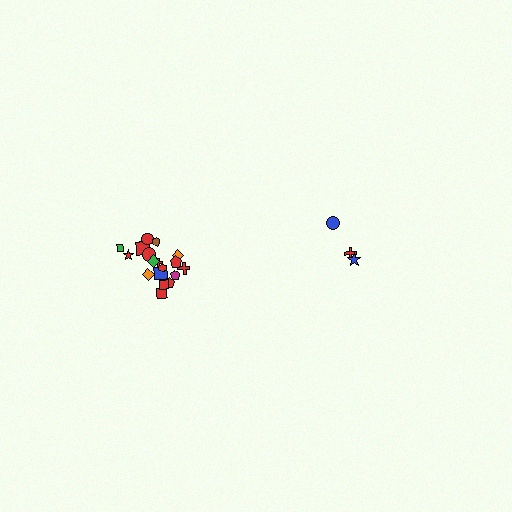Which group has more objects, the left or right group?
The left group.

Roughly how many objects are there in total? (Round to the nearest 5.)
Roughly 20 objects in total.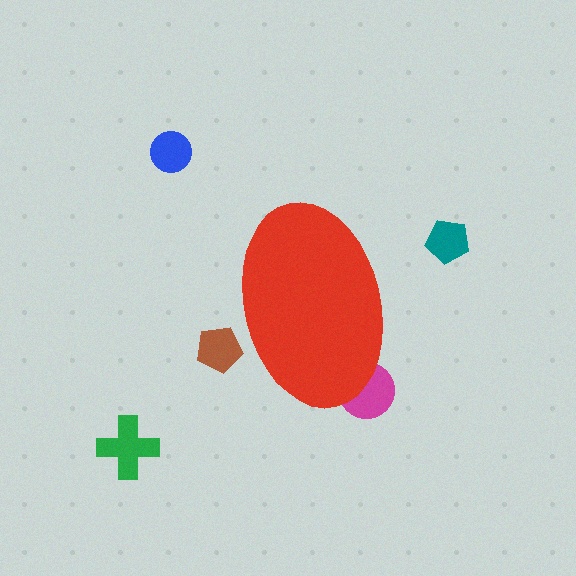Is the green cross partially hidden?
No, the green cross is fully visible.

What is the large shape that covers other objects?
A red ellipse.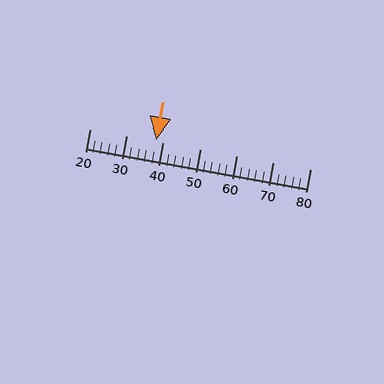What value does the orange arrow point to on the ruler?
The orange arrow points to approximately 38.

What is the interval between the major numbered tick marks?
The major tick marks are spaced 10 units apart.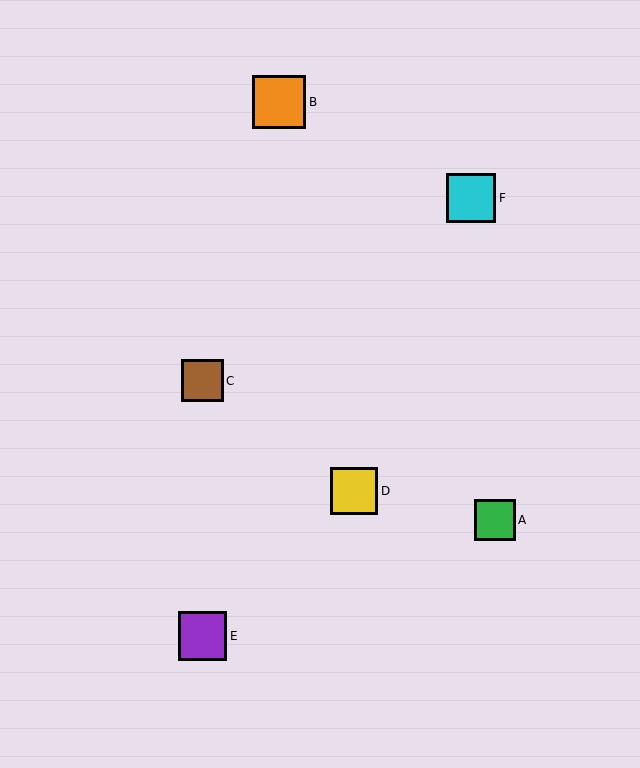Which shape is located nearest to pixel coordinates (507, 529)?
The green square (labeled A) at (495, 520) is nearest to that location.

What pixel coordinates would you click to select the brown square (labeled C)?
Click at (202, 381) to select the brown square C.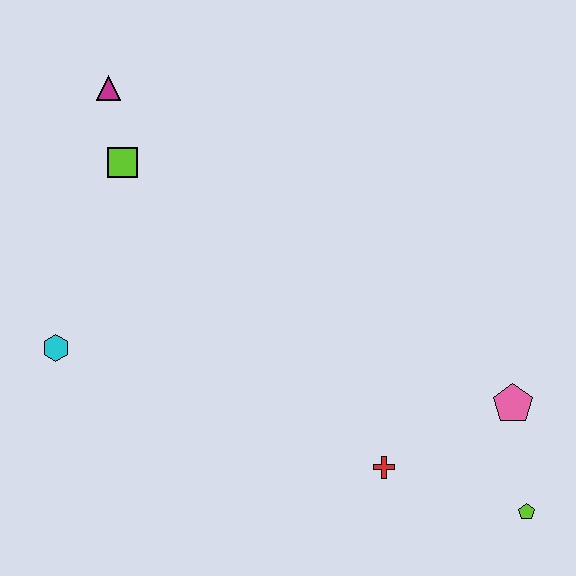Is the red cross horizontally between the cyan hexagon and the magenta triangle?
No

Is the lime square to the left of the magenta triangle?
No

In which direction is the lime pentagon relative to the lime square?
The lime pentagon is to the right of the lime square.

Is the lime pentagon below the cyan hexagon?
Yes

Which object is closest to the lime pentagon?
The pink pentagon is closest to the lime pentagon.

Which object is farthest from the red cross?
The magenta triangle is farthest from the red cross.